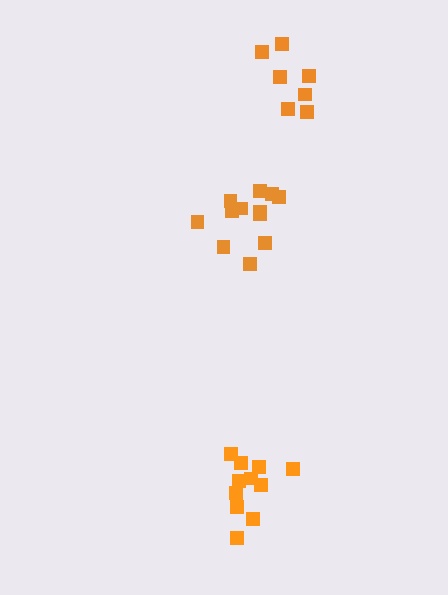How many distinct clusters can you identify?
There are 3 distinct clusters.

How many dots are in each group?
Group 1: 7 dots, Group 2: 11 dots, Group 3: 12 dots (30 total).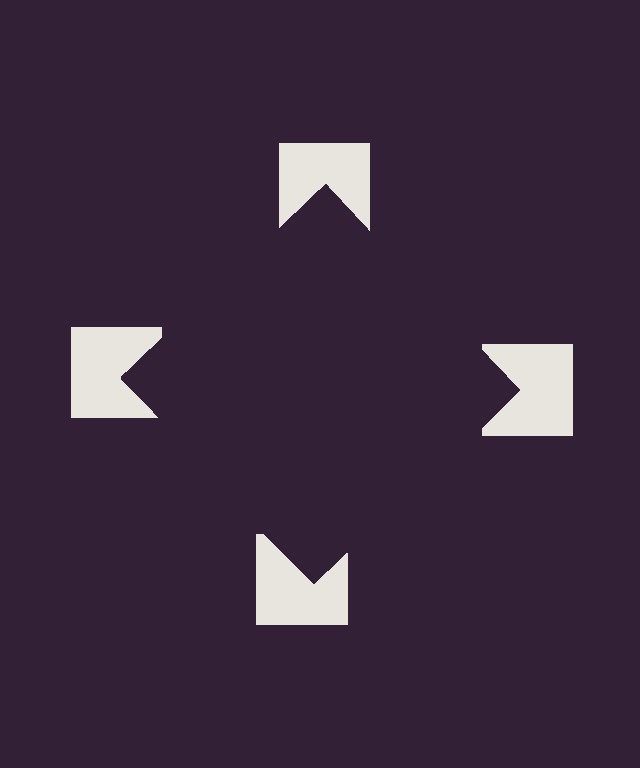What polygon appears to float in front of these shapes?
An illusory square — its edges are inferred from the aligned wedge cuts in the notched squares, not physically drawn.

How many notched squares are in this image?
There are 4 — one at each vertex of the illusory square.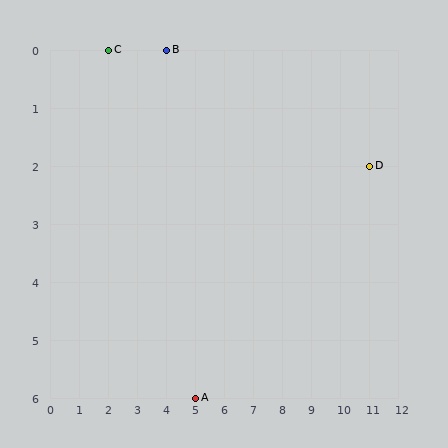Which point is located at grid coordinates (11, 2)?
Point D is at (11, 2).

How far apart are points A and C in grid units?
Points A and C are 3 columns and 6 rows apart (about 6.7 grid units diagonally).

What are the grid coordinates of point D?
Point D is at grid coordinates (11, 2).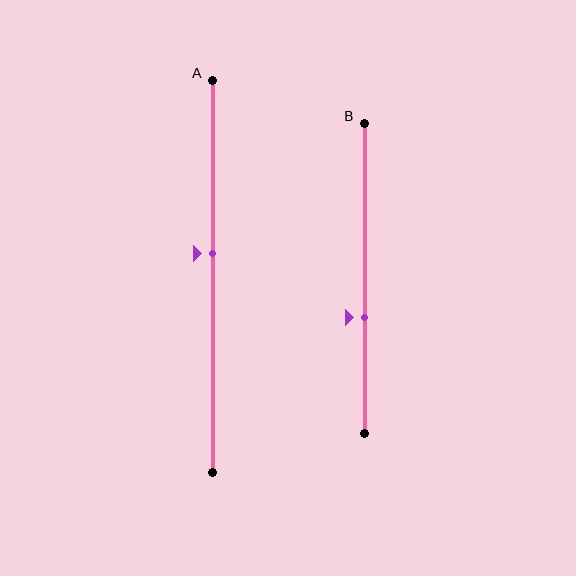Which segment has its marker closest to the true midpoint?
Segment A has its marker closest to the true midpoint.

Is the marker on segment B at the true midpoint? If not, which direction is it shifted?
No, the marker on segment B is shifted downward by about 13% of the segment length.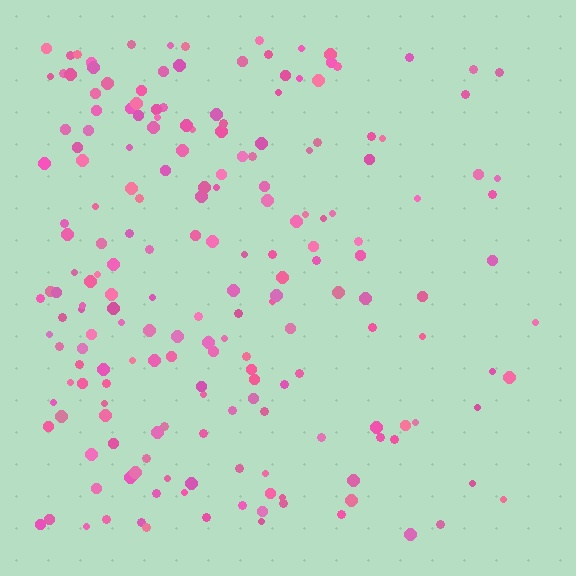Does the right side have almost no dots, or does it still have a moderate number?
Still a moderate number, just noticeably fewer than the left.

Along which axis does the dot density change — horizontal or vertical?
Horizontal.